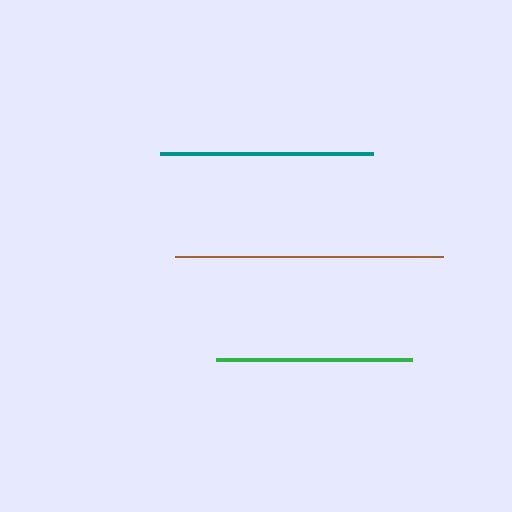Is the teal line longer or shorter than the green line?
The teal line is longer than the green line.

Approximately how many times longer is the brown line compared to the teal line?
The brown line is approximately 1.3 times the length of the teal line.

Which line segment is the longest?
The brown line is the longest at approximately 268 pixels.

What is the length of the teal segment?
The teal segment is approximately 212 pixels long.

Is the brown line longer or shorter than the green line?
The brown line is longer than the green line.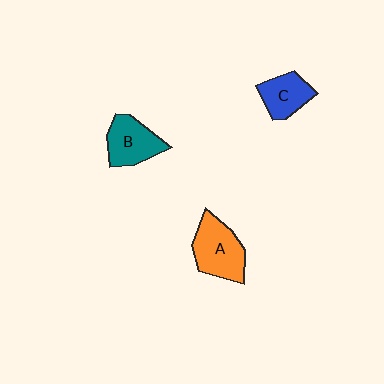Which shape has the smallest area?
Shape C (blue).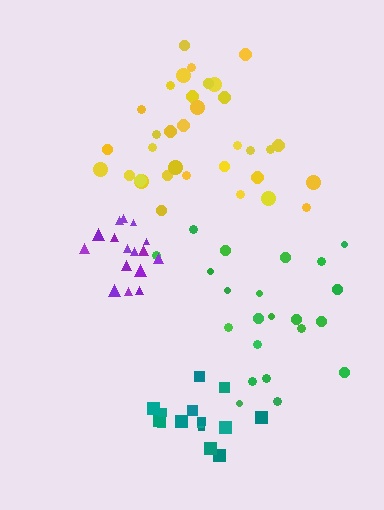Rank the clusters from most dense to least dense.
purple, teal, yellow, green.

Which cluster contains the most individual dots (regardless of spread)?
Yellow (34).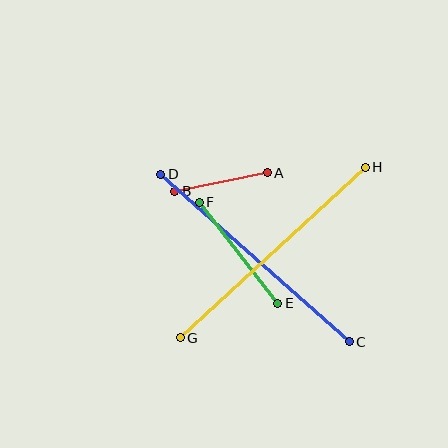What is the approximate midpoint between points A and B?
The midpoint is at approximately (221, 182) pixels.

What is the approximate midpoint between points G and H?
The midpoint is at approximately (273, 252) pixels.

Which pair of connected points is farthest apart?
Points C and D are farthest apart.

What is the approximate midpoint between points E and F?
The midpoint is at approximately (239, 253) pixels.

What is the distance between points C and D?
The distance is approximately 252 pixels.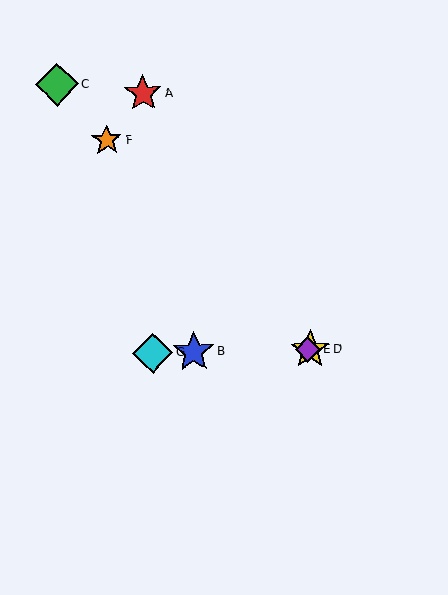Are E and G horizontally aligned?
Yes, both are at y≈350.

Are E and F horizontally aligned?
No, E is at y≈350 and F is at y≈140.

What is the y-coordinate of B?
Object B is at y≈352.